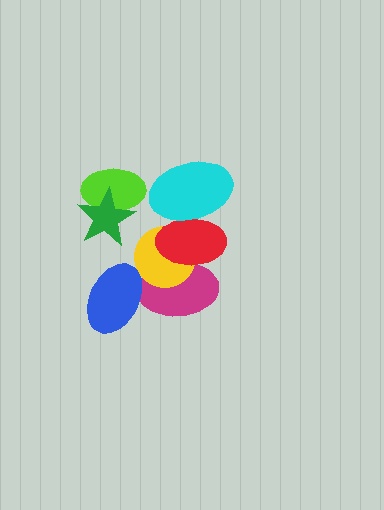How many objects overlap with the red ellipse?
3 objects overlap with the red ellipse.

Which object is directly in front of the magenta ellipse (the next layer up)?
The yellow circle is directly in front of the magenta ellipse.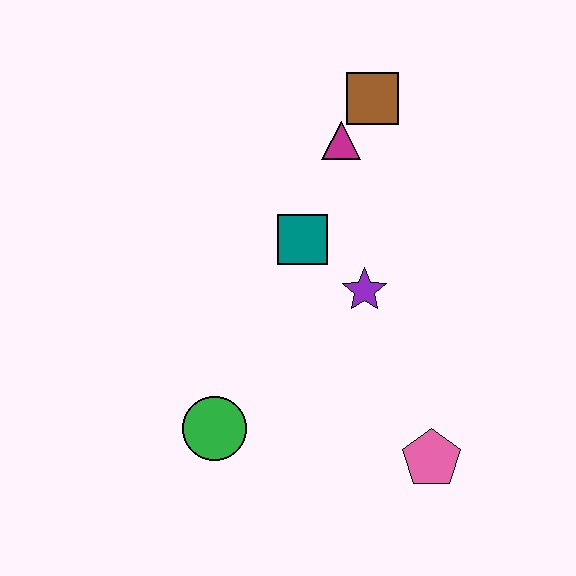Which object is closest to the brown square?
The magenta triangle is closest to the brown square.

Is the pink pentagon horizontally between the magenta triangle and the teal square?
No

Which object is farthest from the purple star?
The green circle is farthest from the purple star.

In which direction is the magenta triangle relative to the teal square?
The magenta triangle is above the teal square.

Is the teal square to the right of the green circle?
Yes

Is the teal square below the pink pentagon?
No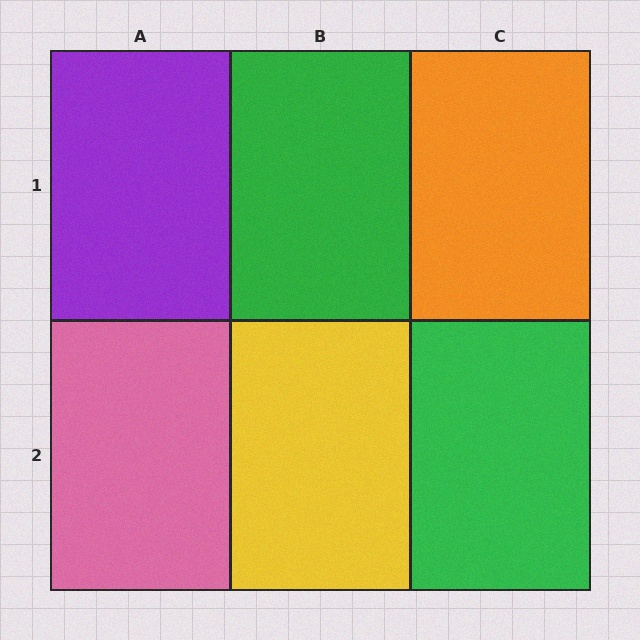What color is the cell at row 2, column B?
Yellow.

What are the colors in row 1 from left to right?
Purple, green, orange.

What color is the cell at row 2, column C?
Green.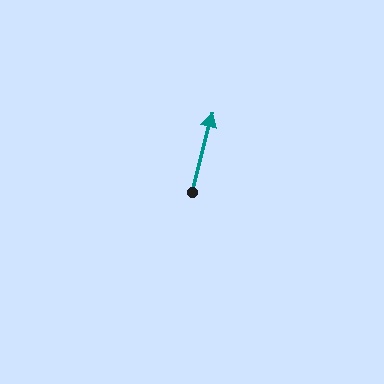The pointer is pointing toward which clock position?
Roughly 12 o'clock.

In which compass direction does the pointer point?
North.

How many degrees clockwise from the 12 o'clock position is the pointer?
Approximately 14 degrees.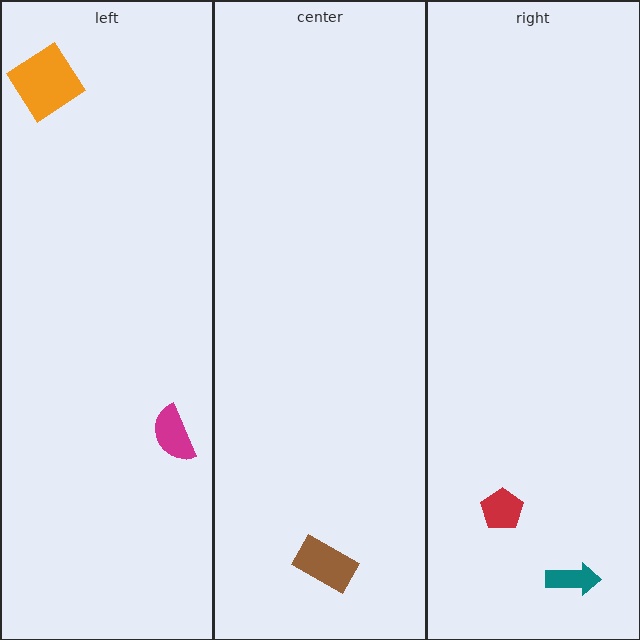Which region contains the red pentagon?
The right region.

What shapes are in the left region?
The magenta semicircle, the orange diamond.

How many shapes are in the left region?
2.